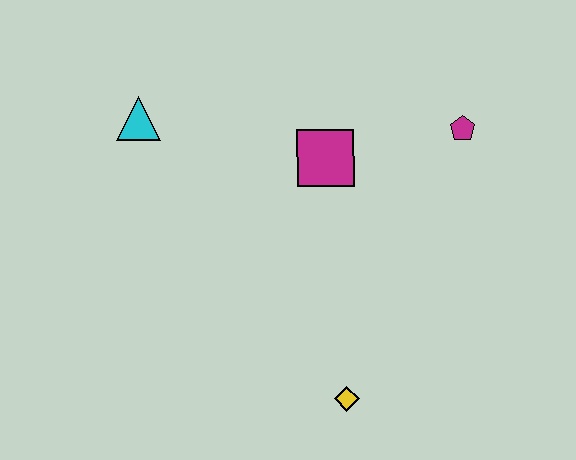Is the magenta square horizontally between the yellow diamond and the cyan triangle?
Yes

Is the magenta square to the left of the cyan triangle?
No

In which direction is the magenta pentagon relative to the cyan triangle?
The magenta pentagon is to the right of the cyan triangle.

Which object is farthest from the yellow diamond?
The cyan triangle is farthest from the yellow diamond.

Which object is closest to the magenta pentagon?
The magenta square is closest to the magenta pentagon.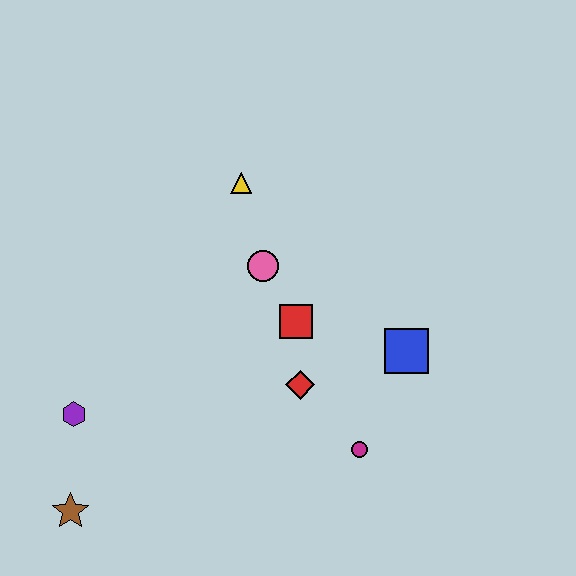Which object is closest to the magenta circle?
The red diamond is closest to the magenta circle.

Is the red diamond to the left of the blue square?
Yes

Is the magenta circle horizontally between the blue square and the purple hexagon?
Yes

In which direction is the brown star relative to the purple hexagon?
The brown star is below the purple hexagon.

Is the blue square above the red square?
No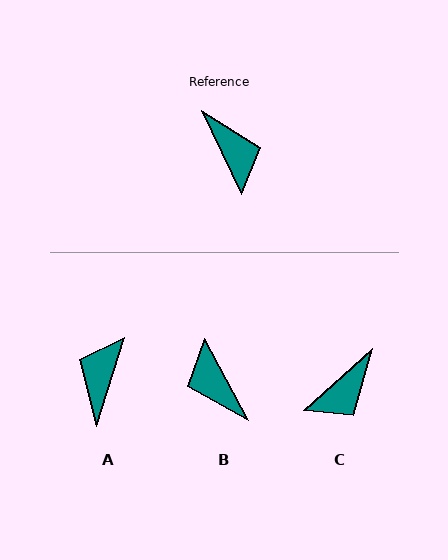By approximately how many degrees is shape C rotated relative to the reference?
Approximately 74 degrees clockwise.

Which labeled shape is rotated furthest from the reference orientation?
B, about 177 degrees away.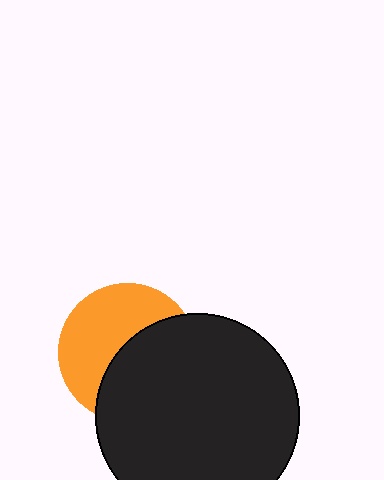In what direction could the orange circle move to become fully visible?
The orange circle could move toward the upper-left. That would shift it out from behind the black circle entirely.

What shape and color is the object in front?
The object in front is a black circle.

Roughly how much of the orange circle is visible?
About half of it is visible (roughly 50%).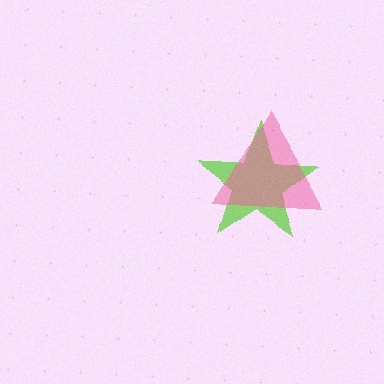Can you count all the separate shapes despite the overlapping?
Yes, there are 2 separate shapes.